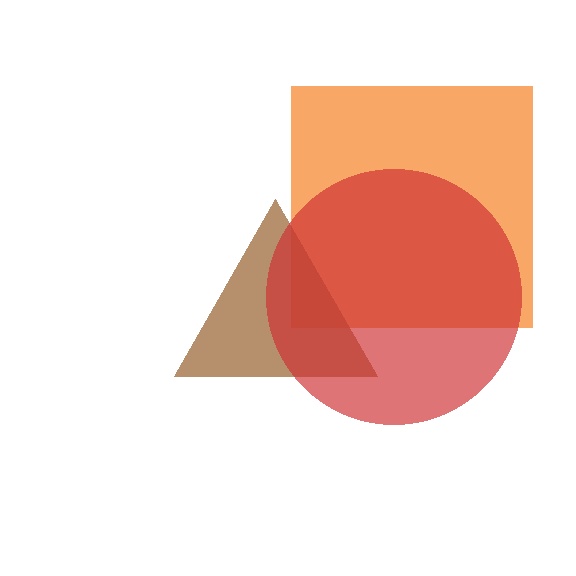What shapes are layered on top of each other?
The layered shapes are: an orange square, a brown triangle, a red circle.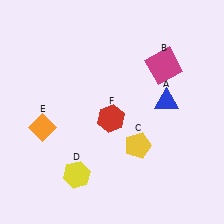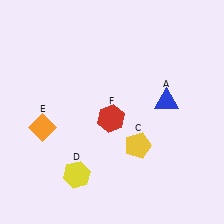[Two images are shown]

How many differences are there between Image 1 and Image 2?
There is 1 difference between the two images.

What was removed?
The magenta square (B) was removed in Image 2.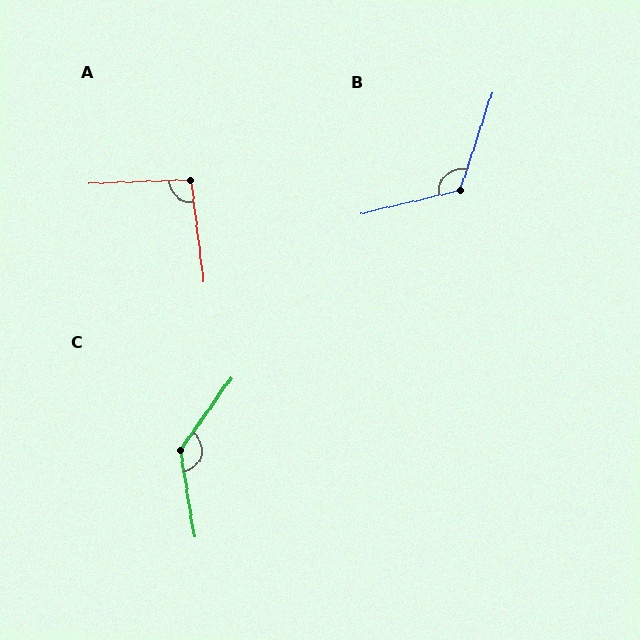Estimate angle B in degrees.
Approximately 122 degrees.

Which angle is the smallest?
A, at approximately 95 degrees.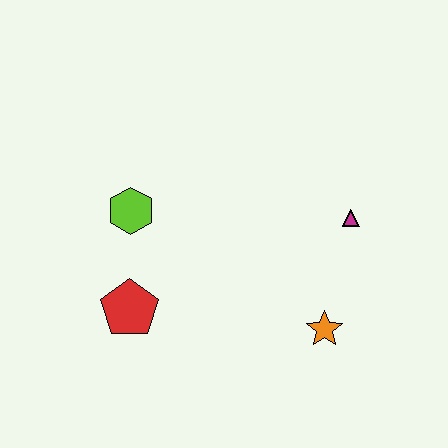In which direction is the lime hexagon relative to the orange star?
The lime hexagon is to the left of the orange star.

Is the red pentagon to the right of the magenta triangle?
No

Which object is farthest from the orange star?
The lime hexagon is farthest from the orange star.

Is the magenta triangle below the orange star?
No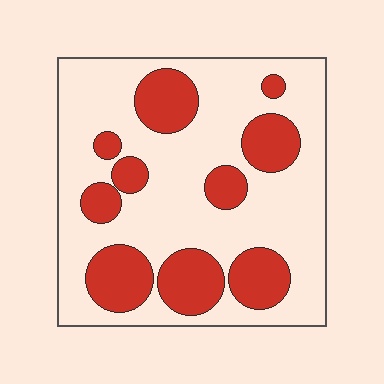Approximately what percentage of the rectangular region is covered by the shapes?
Approximately 30%.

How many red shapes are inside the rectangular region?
10.